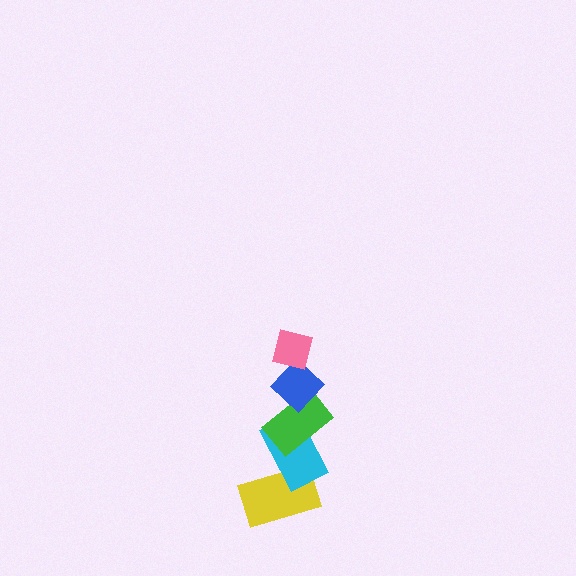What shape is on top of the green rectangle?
The blue diamond is on top of the green rectangle.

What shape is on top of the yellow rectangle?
The cyan rectangle is on top of the yellow rectangle.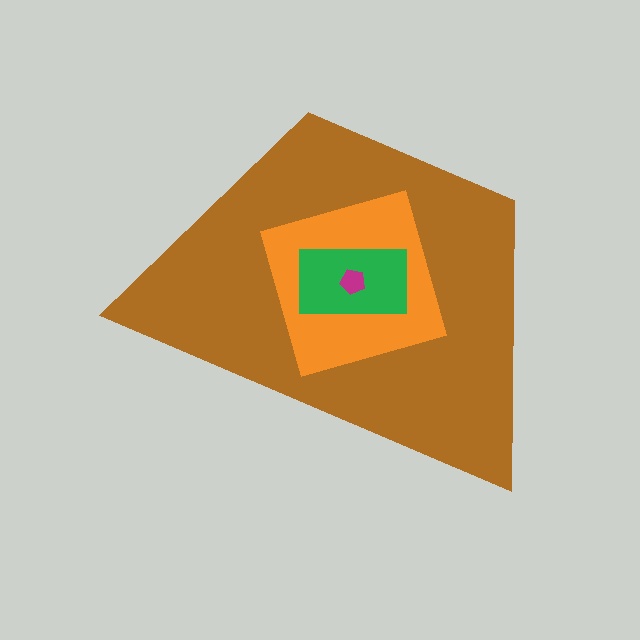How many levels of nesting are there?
4.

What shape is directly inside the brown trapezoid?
The orange square.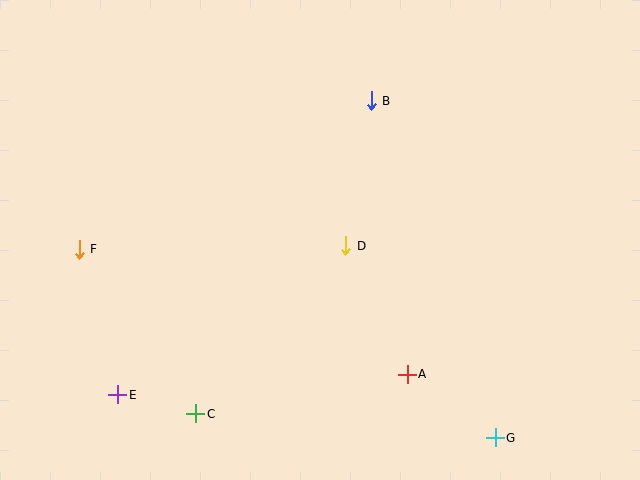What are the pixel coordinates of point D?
Point D is at (346, 246).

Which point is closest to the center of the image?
Point D at (346, 246) is closest to the center.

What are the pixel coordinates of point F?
Point F is at (79, 250).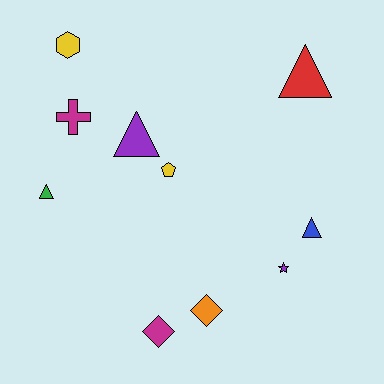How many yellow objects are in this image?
There are 2 yellow objects.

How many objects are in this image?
There are 10 objects.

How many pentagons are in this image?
There is 1 pentagon.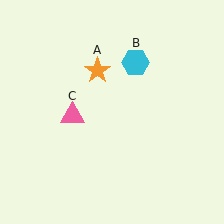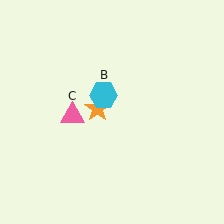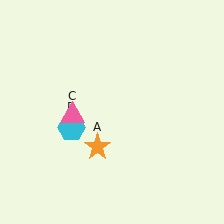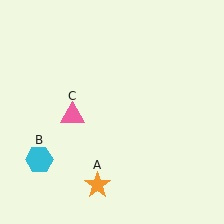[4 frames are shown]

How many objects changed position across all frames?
2 objects changed position: orange star (object A), cyan hexagon (object B).